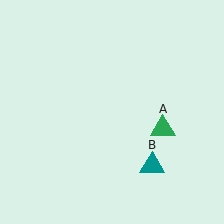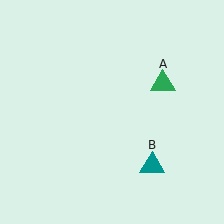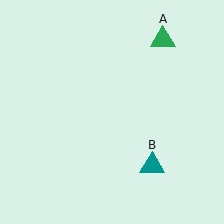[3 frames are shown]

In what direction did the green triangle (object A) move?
The green triangle (object A) moved up.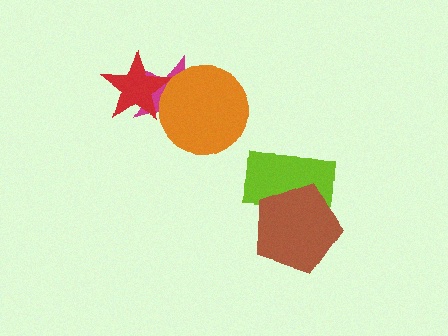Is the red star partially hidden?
Yes, it is partially covered by another shape.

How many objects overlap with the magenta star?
2 objects overlap with the magenta star.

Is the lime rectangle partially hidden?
Yes, it is partially covered by another shape.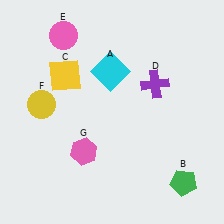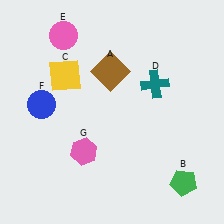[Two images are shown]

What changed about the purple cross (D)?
In Image 1, D is purple. In Image 2, it changed to teal.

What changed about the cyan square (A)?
In Image 1, A is cyan. In Image 2, it changed to brown.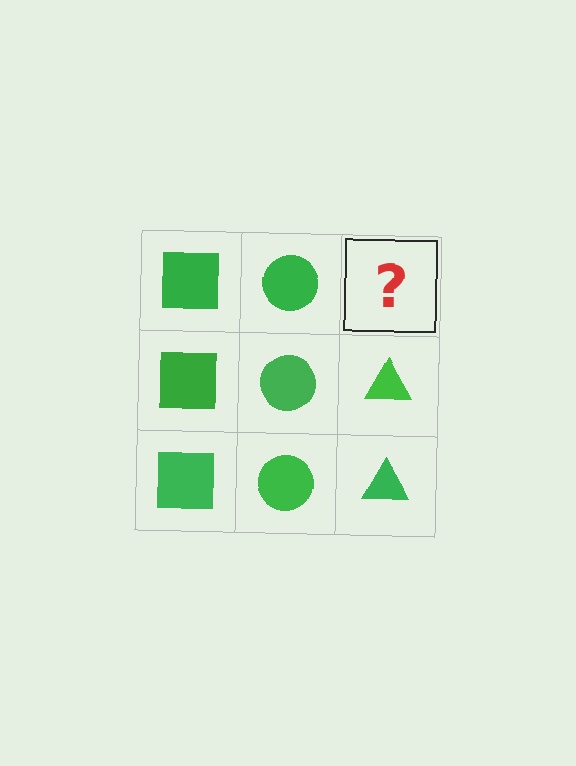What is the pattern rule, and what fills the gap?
The rule is that each column has a consistent shape. The gap should be filled with a green triangle.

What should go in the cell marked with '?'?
The missing cell should contain a green triangle.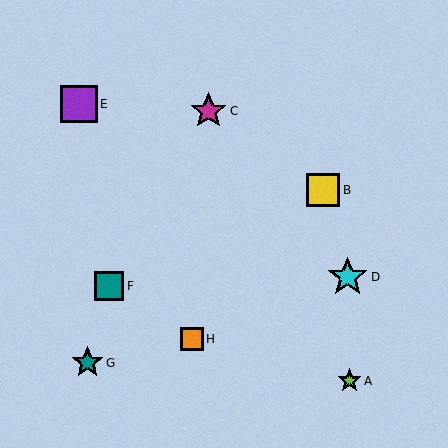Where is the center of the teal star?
The center of the teal star is at (87, 363).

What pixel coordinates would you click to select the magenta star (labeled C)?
Click at (209, 111) to select the magenta star C.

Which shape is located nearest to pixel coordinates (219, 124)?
The magenta star (labeled C) at (209, 111) is nearest to that location.